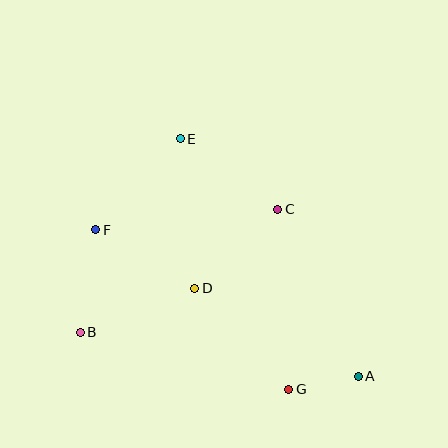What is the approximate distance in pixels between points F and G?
The distance between F and G is approximately 250 pixels.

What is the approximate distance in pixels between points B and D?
The distance between B and D is approximately 123 pixels.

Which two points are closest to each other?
Points A and G are closest to each other.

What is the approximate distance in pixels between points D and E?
The distance between D and E is approximately 151 pixels.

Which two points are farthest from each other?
Points A and F are farthest from each other.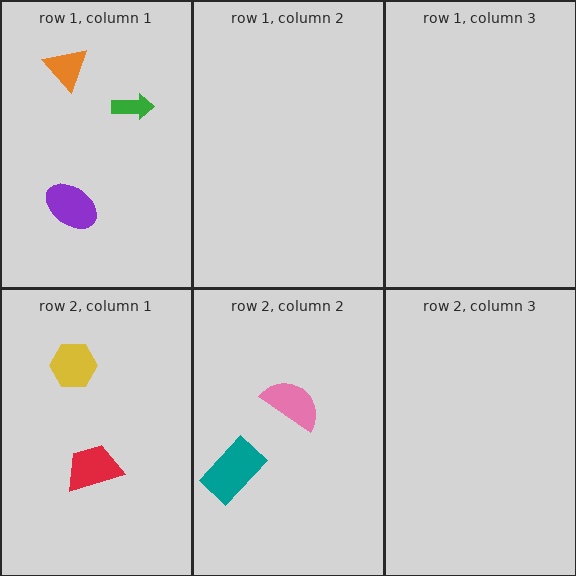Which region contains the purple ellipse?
The row 1, column 1 region.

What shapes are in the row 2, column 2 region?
The teal rectangle, the pink semicircle.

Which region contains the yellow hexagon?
The row 2, column 1 region.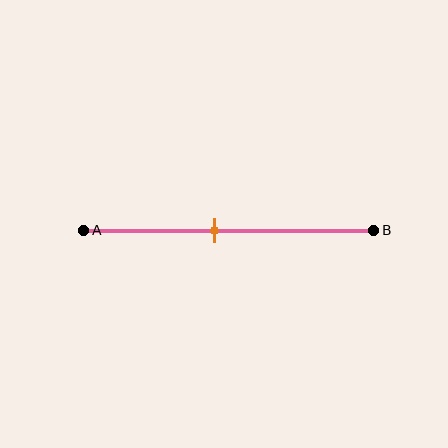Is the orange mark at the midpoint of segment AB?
No, the mark is at about 45% from A, not at the 50% midpoint.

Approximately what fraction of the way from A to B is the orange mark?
The orange mark is approximately 45% of the way from A to B.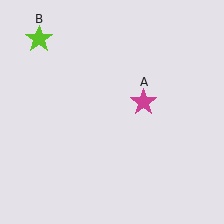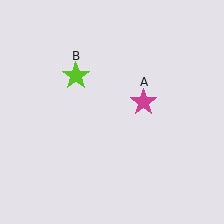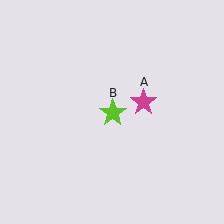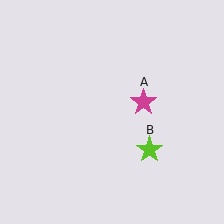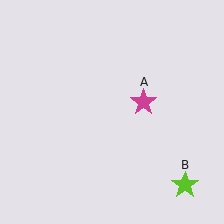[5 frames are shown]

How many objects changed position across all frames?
1 object changed position: lime star (object B).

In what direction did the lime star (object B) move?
The lime star (object B) moved down and to the right.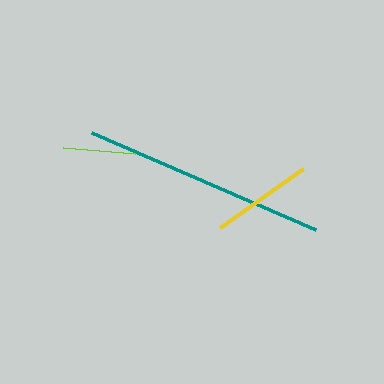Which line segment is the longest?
The teal line is the longest at approximately 244 pixels.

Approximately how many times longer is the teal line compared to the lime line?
The teal line is approximately 3.4 times the length of the lime line.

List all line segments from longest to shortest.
From longest to shortest: teal, yellow, lime.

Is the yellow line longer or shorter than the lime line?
The yellow line is longer than the lime line.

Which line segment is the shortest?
The lime line is the shortest at approximately 72 pixels.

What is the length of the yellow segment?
The yellow segment is approximately 102 pixels long.